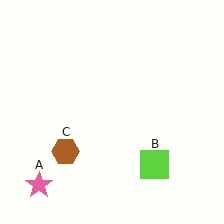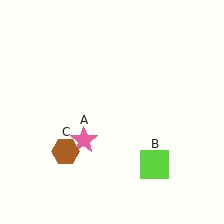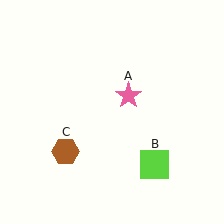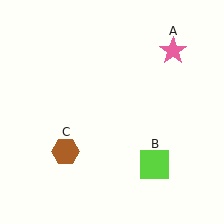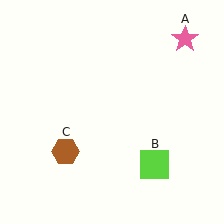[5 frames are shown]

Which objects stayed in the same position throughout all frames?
Lime square (object B) and brown hexagon (object C) remained stationary.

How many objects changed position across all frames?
1 object changed position: pink star (object A).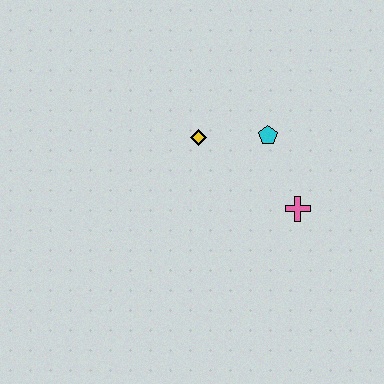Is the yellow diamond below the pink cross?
No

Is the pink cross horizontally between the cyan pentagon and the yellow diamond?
No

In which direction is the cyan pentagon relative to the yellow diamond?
The cyan pentagon is to the right of the yellow diamond.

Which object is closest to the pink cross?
The cyan pentagon is closest to the pink cross.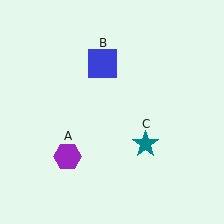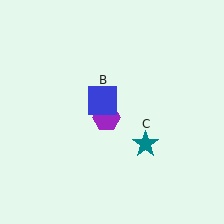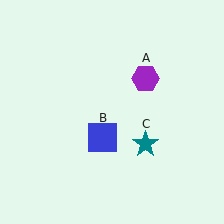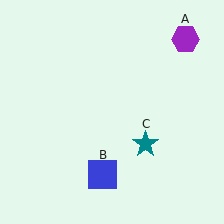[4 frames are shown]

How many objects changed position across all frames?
2 objects changed position: purple hexagon (object A), blue square (object B).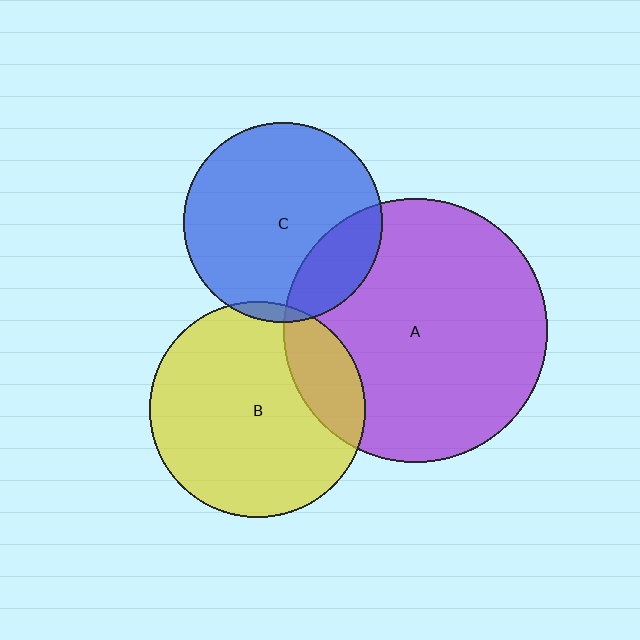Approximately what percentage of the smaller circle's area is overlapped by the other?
Approximately 20%.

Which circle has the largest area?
Circle A (purple).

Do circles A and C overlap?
Yes.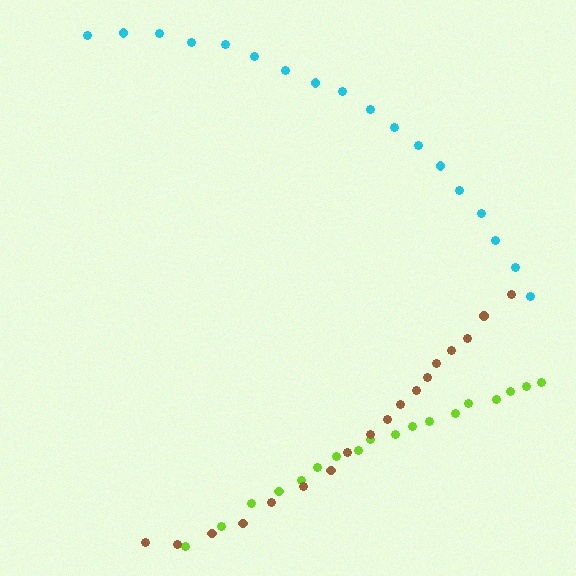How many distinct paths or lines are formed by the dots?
There are 3 distinct paths.